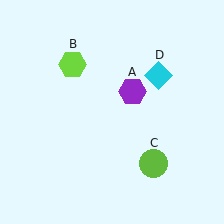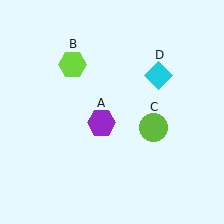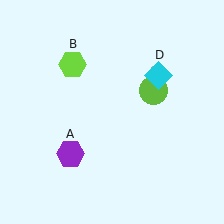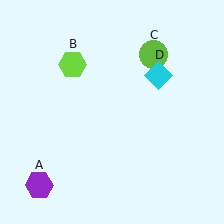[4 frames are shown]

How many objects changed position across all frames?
2 objects changed position: purple hexagon (object A), lime circle (object C).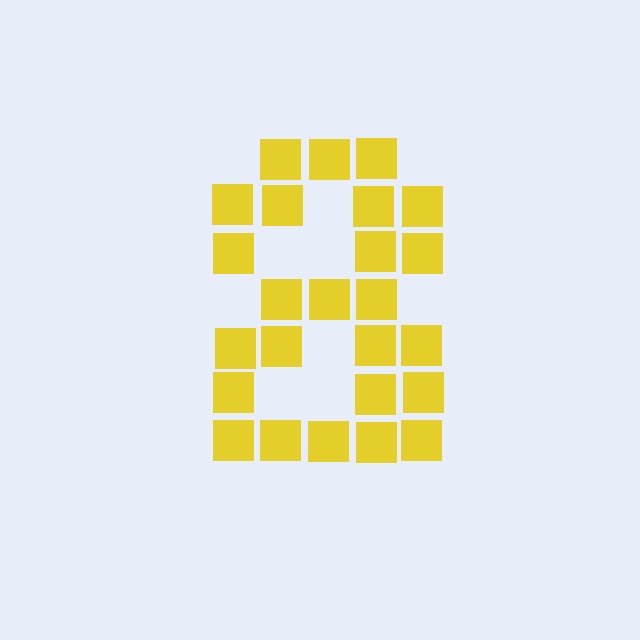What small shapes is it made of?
It is made of small squares.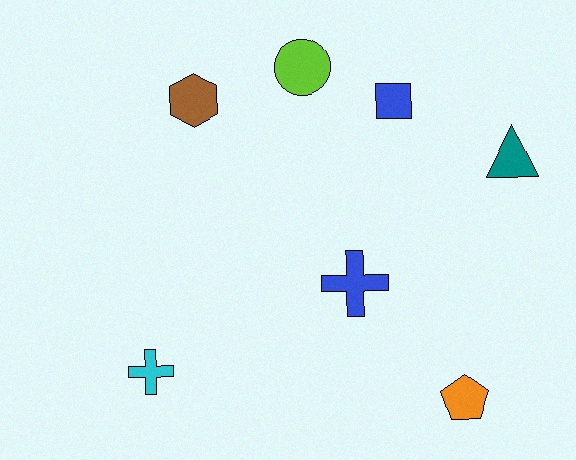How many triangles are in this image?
There is 1 triangle.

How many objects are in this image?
There are 7 objects.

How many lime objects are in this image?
There is 1 lime object.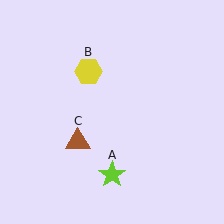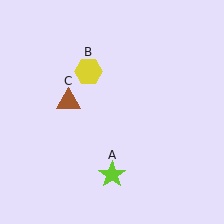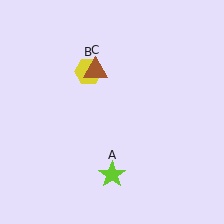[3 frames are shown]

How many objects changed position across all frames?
1 object changed position: brown triangle (object C).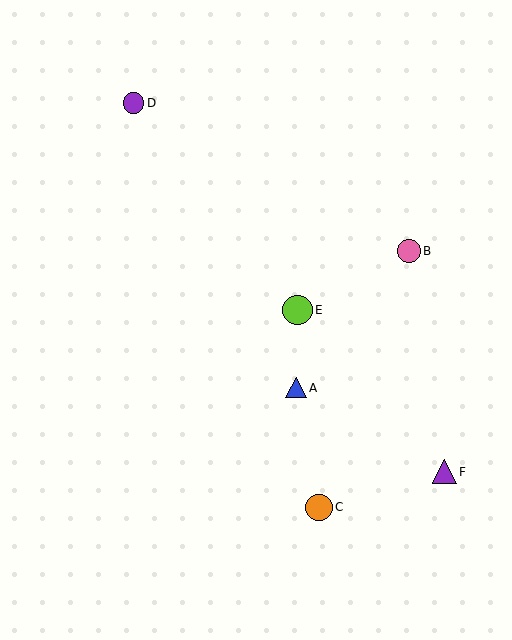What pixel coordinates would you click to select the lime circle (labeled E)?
Click at (297, 310) to select the lime circle E.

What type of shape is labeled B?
Shape B is a pink circle.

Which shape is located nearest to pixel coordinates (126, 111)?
The purple circle (labeled D) at (134, 103) is nearest to that location.